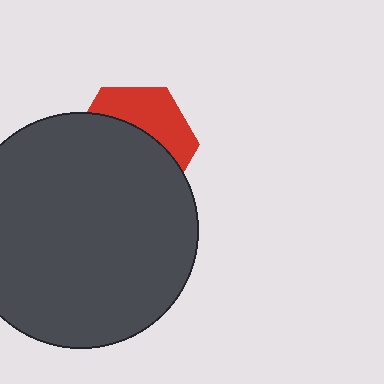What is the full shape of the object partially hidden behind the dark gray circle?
The partially hidden object is a red hexagon.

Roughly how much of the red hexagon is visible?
A small part of it is visible (roughly 37%).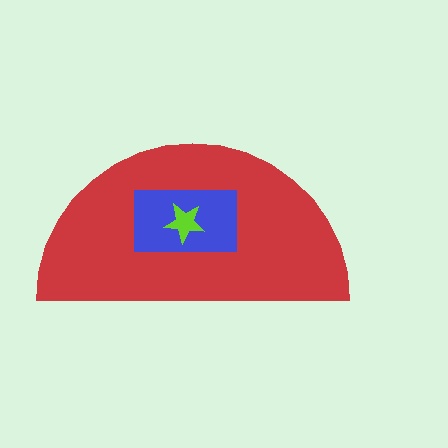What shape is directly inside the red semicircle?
The blue rectangle.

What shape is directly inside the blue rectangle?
The lime star.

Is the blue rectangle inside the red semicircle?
Yes.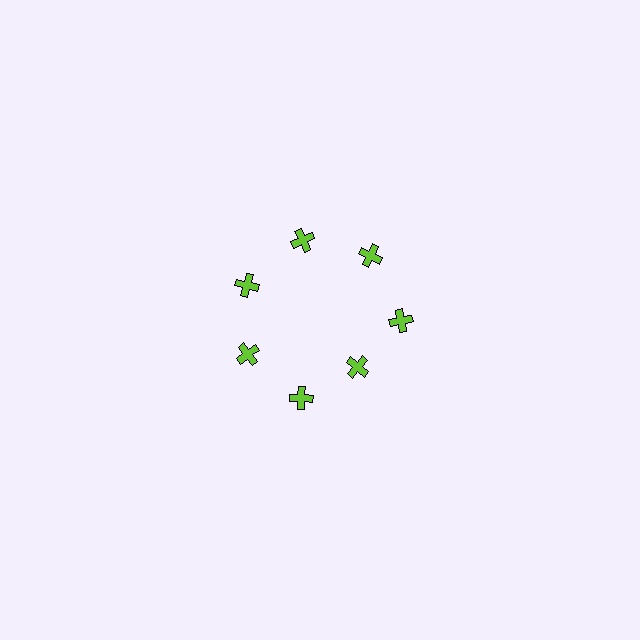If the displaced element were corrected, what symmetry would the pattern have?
It would have 7-fold rotational symmetry — the pattern would map onto itself every 51 degrees.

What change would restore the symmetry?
The symmetry would be restored by moving it outward, back onto the ring so that all 7 crosses sit at equal angles and equal distance from the center.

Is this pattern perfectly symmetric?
No. The 7 lime crosses are arranged in a ring, but one element near the 5 o'clock position is pulled inward toward the center, breaking the 7-fold rotational symmetry.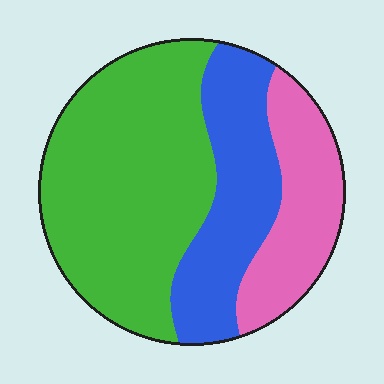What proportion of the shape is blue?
Blue takes up between a sixth and a third of the shape.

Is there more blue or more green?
Green.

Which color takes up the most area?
Green, at roughly 50%.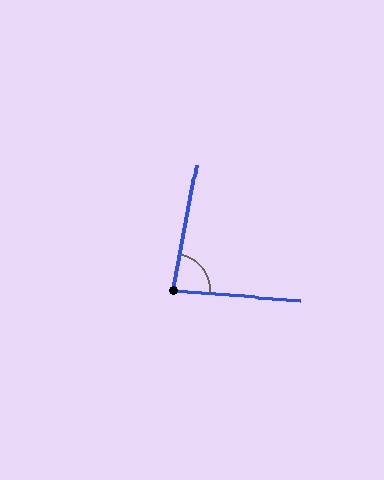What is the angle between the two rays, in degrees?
Approximately 84 degrees.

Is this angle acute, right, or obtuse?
It is acute.